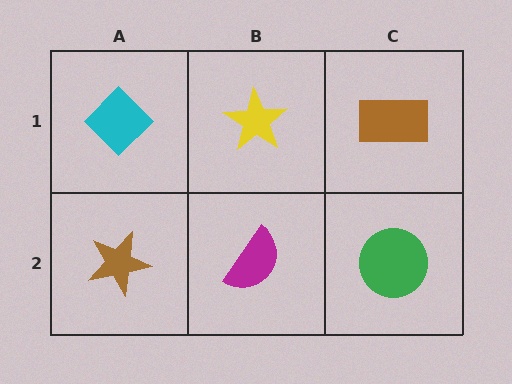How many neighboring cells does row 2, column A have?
2.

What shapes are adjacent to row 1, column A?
A brown star (row 2, column A), a yellow star (row 1, column B).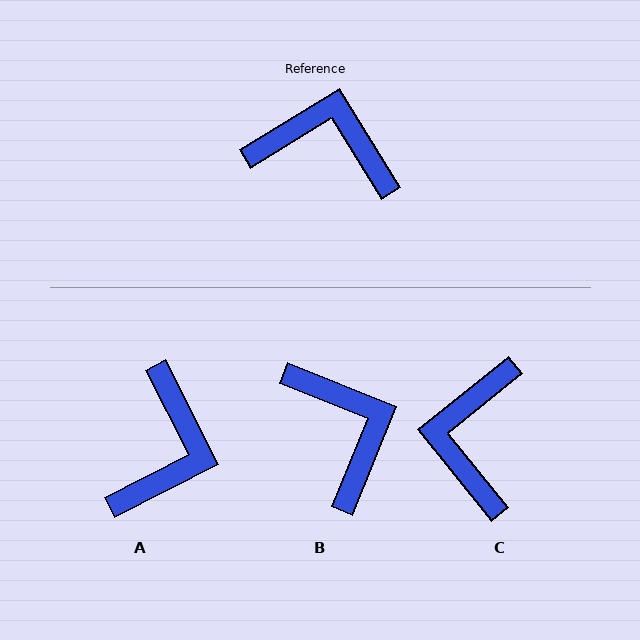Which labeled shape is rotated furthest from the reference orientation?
C, about 97 degrees away.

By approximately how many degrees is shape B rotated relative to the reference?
Approximately 54 degrees clockwise.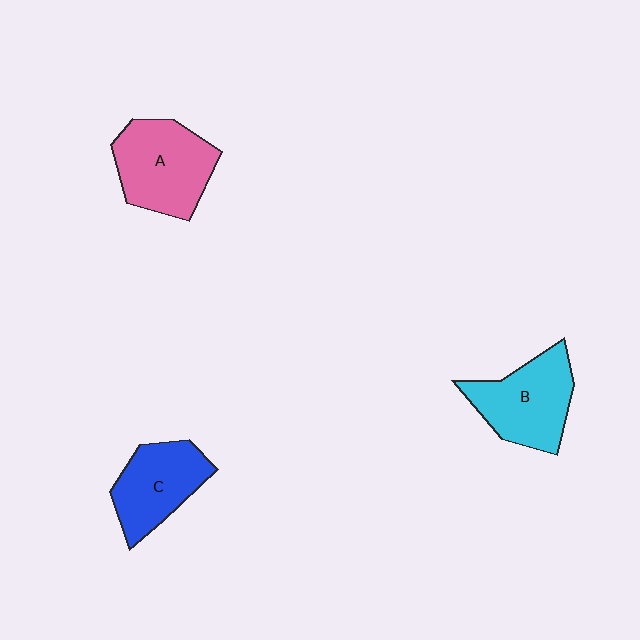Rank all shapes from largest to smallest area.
From largest to smallest: A (pink), B (cyan), C (blue).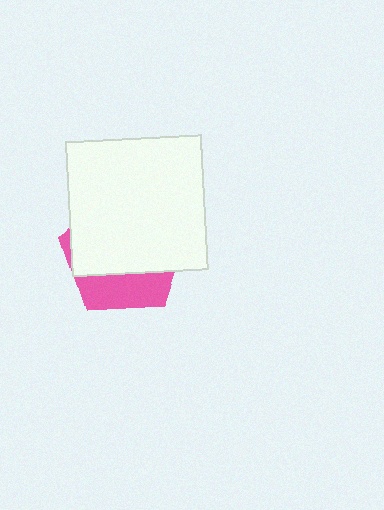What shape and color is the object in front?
The object in front is a white square.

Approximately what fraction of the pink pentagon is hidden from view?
Roughly 69% of the pink pentagon is hidden behind the white square.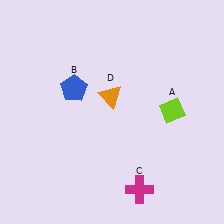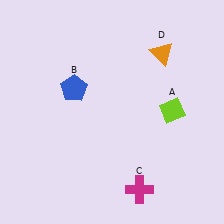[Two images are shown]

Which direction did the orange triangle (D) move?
The orange triangle (D) moved right.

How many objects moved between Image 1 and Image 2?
1 object moved between the two images.